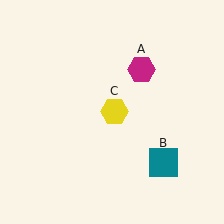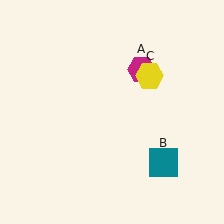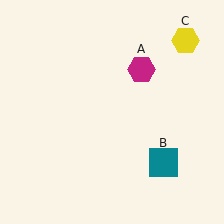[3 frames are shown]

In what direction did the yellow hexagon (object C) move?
The yellow hexagon (object C) moved up and to the right.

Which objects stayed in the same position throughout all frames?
Magenta hexagon (object A) and teal square (object B) remained stationary.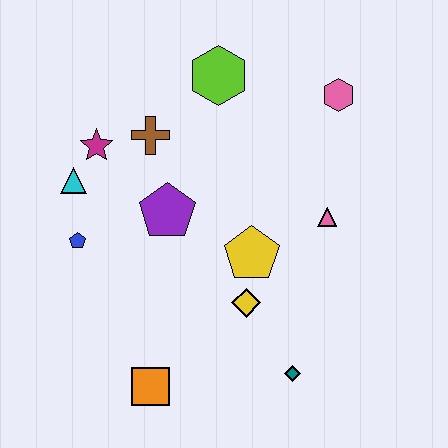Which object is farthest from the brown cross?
The teal diamond is farthest from the brown cross.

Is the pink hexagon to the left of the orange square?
No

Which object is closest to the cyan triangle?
The magenta star is closest to the cyan triangle.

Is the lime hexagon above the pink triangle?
Yes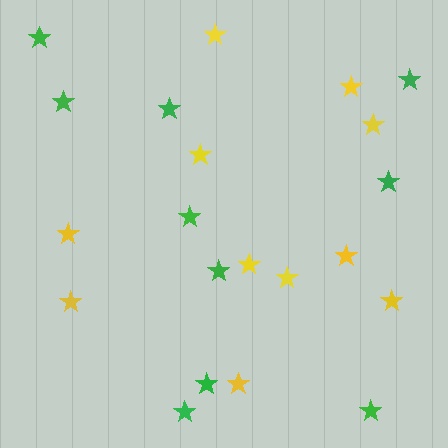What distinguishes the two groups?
There are 2 groups: one group of yellow stars (11) and one group of green stars (10).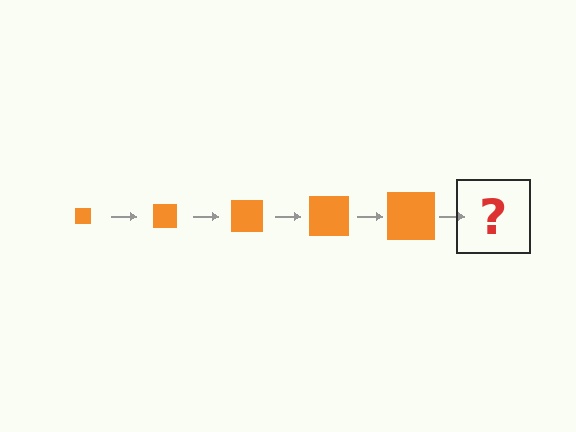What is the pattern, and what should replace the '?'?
The pattern is that the square gets progressively larger each step. The '?' should be an orange square, larger than the previous one.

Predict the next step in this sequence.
The next step is an orange square, larger than the previous one.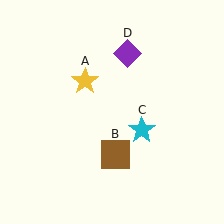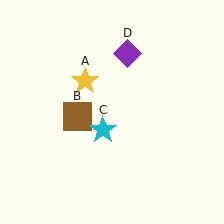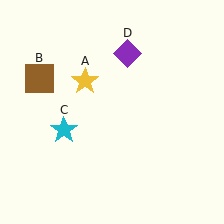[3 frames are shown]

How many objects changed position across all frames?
2 objects changed position: brown square (object B), cyan star (object C).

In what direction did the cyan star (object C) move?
The cyan star (object C) moved left.